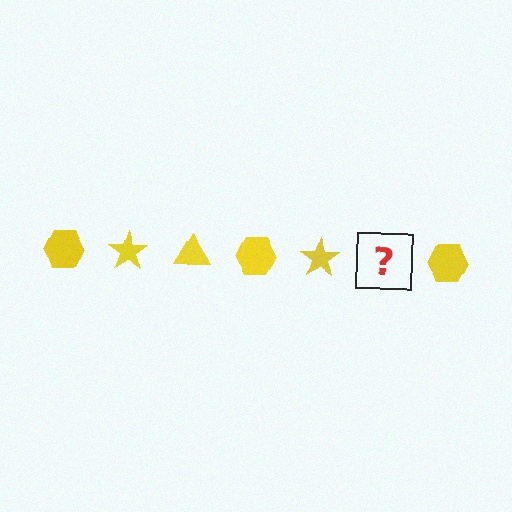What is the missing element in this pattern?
The missing element is a yellow triangle.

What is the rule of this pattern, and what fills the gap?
The rule is that the pattern cycles through hexagon, star, triangle shapes in yellow. The gap should be filled with a yellow triangle.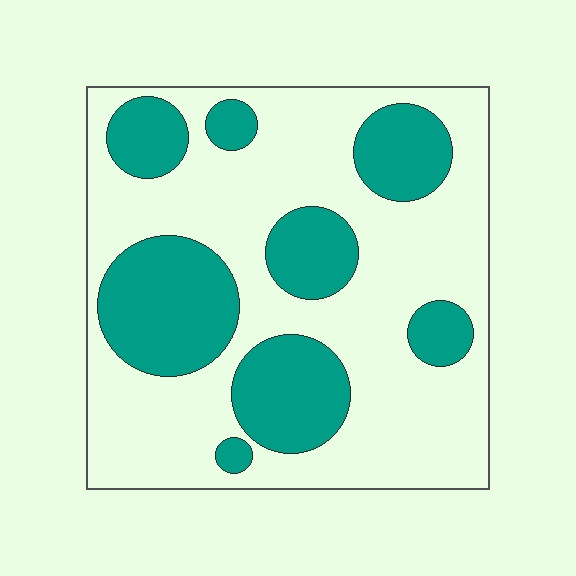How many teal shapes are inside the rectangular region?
8.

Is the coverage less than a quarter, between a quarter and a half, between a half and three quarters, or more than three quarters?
Between a quarter and a half.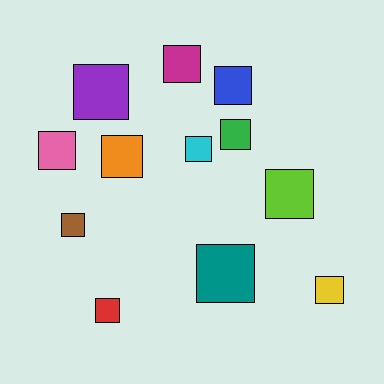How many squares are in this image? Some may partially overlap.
There are 12 squares.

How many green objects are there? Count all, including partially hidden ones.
There is 1 green object.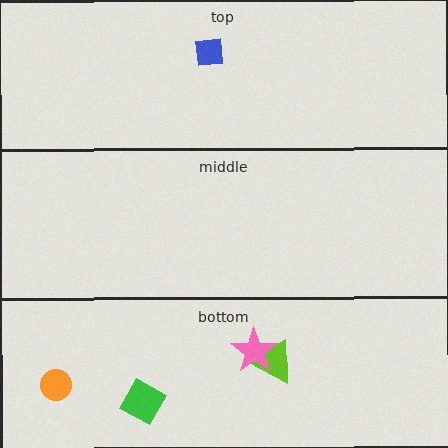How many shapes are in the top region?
1.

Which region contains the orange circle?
The bottom region.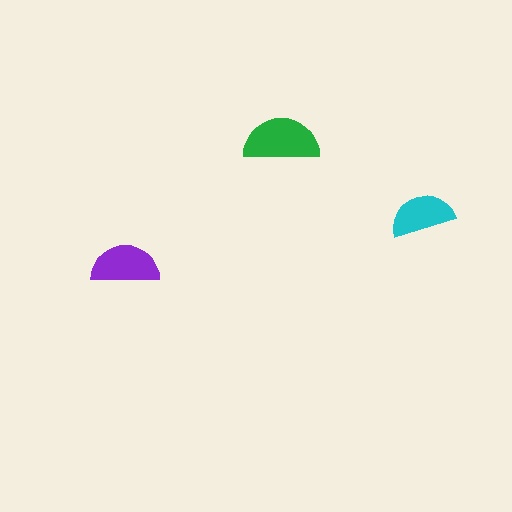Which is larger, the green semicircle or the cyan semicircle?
The green one.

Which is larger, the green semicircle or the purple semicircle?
The green one.